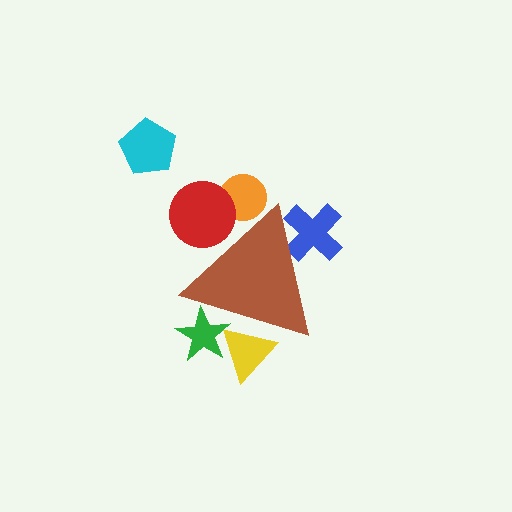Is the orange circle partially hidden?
Yes, the orange circle is partially hidden behind the brown triangle.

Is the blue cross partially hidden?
Yes, the blue cross is partially hidden behind the brown triangle.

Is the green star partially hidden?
Yes, the green star is partially hidden behind the brown triangle.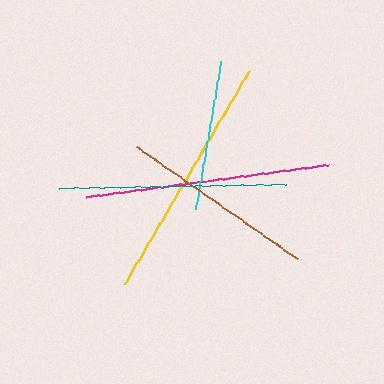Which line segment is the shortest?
The cyan line is the shortest at approximately 150 pixels.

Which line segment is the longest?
The yellow line is the longest at approximately 246 pixels.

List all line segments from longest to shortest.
From longest to shortest: yellow, magenta, teal, brown, cyan.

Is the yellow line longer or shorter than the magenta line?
The yellow line is longer than the magenta line.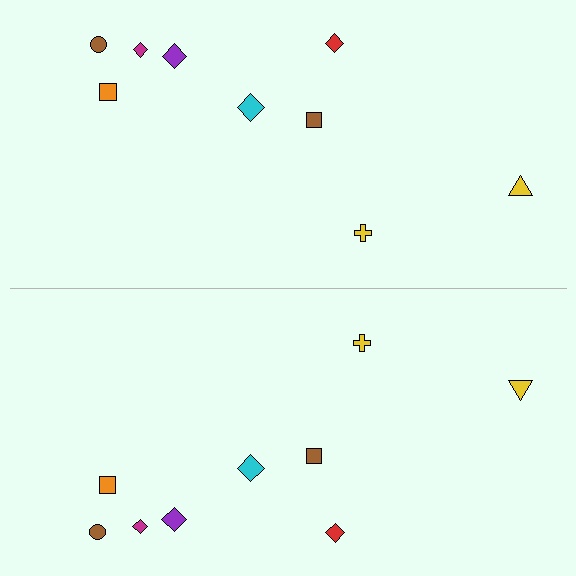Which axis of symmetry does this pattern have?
The pattern has a horizontal axis of symmetry running through the center of the image.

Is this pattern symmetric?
Yes, this pattern has bilateral (reflection) symmetry.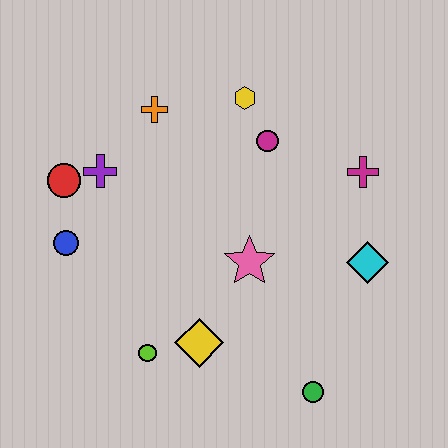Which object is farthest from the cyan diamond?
The red circle is farthest from the cyan diamond.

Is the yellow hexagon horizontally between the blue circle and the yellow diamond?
No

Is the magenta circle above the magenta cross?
Yes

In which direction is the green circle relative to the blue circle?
The green circle is to the right of the blue circle.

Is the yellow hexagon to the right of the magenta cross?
No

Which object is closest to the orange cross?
The purple cross is closest to the orange cross.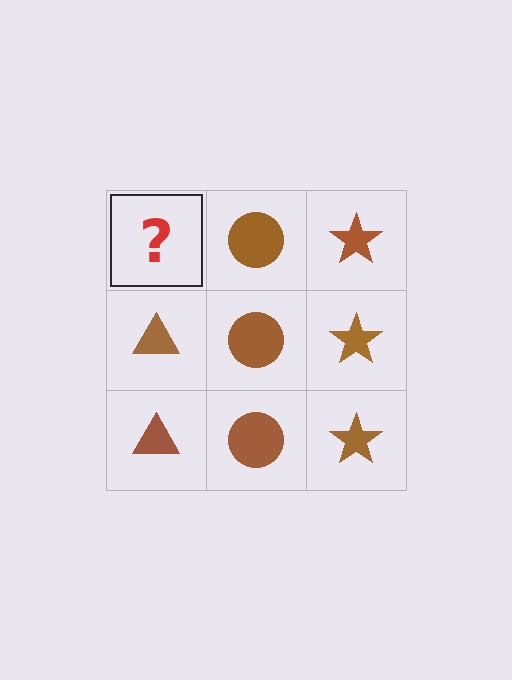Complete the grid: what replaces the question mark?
The question mark should be replaced with a brown triangle.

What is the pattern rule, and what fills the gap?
The rule is that each column has a consistent shape. The gap should be filled with a brown triangle.